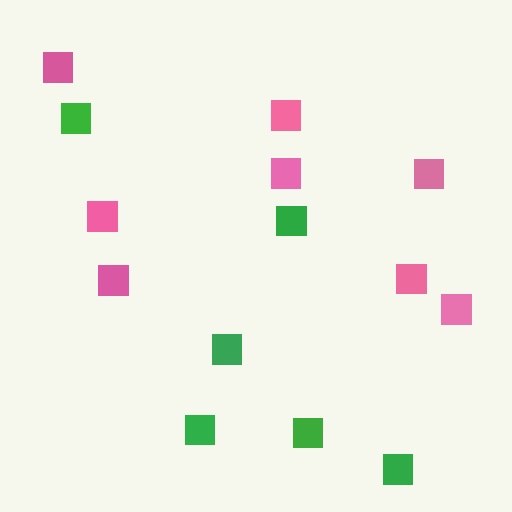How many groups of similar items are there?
There are 2 groups: one group of pink squares (8) and one group of green squares (6).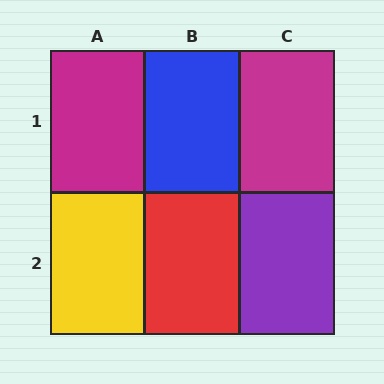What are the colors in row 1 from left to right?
Magenta, blue, magenta.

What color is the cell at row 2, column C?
Purple.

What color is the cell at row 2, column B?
Red.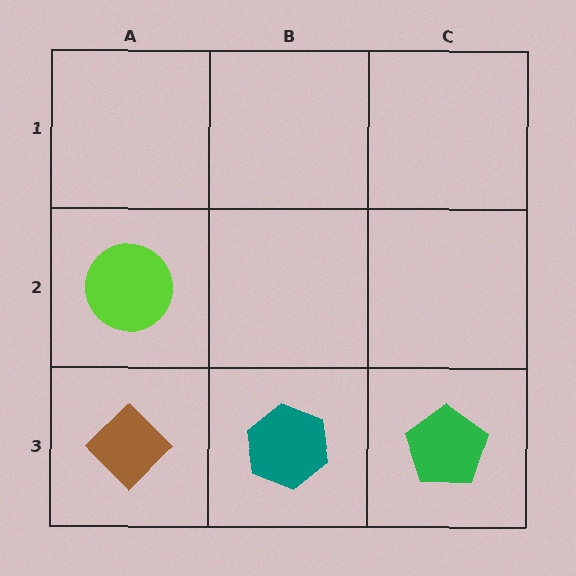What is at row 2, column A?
A lime circle.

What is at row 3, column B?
A teal hexagon.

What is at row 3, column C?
A green pentagon.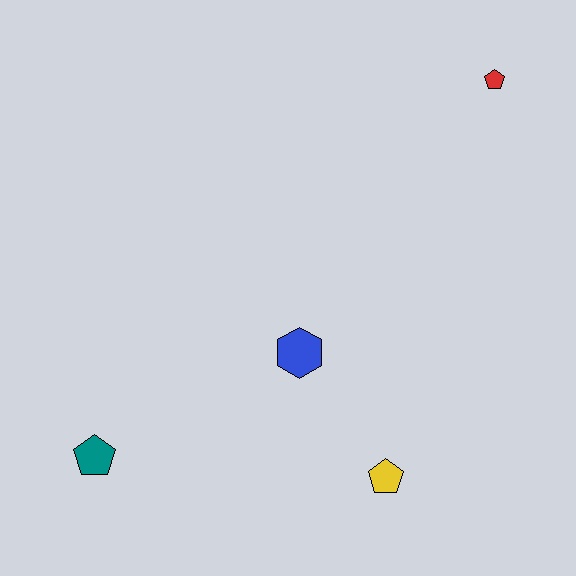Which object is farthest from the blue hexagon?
The red pentagon is farthest from the blue hexagon.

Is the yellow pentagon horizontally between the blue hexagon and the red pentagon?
Yes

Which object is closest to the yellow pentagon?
The blue hexagon is closest to the yellow pentagon.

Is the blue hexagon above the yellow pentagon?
Yes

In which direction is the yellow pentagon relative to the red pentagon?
The yellow pentagon is below the red pentagon.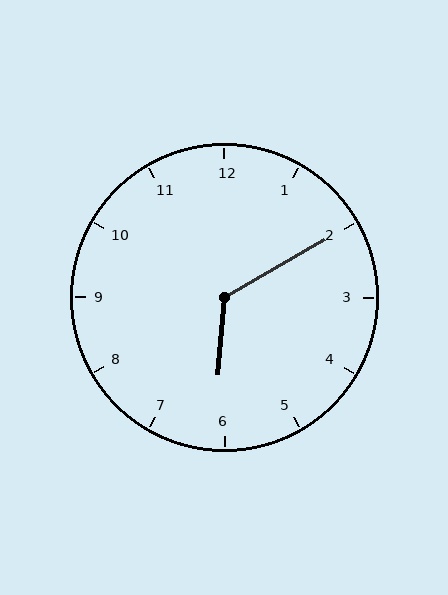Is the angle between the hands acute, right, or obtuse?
It is obtuse.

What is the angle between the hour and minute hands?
Approximately 125 degrees.